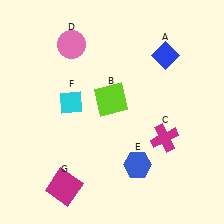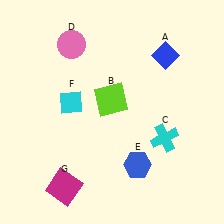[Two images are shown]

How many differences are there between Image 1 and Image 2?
There is 1 difference between the two images.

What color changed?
The cross (C) changed from magenta in Image 1 to cyan in Image 2.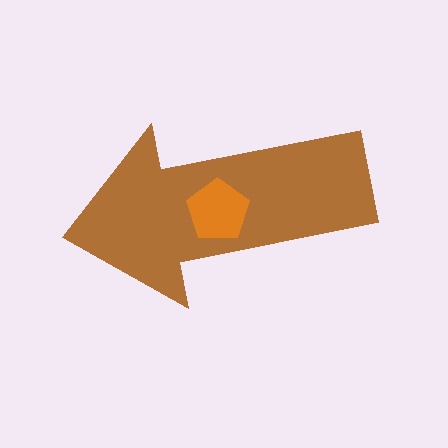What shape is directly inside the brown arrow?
The orange pentagon.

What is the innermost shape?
The orange pentagon.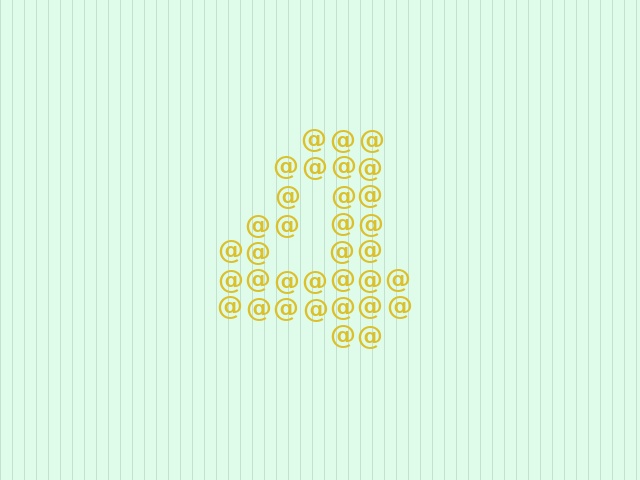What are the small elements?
The small elements are at signs.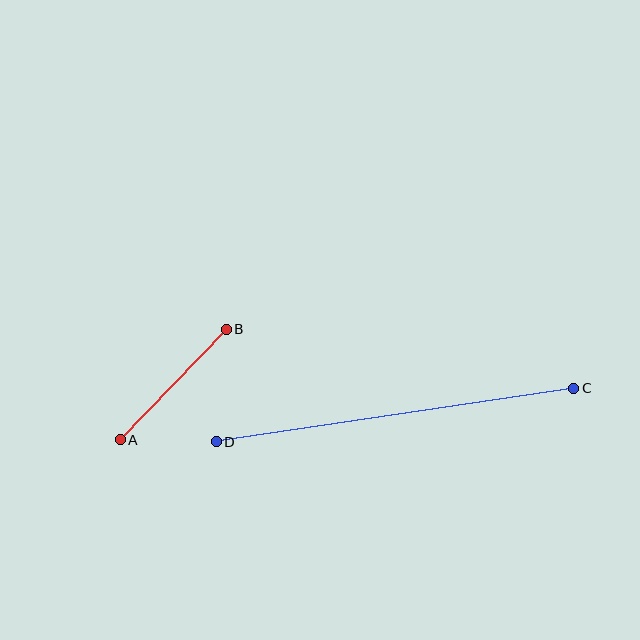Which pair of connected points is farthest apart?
Points C and D are farthest apart.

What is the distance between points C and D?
The distance is approximately 362 pixels.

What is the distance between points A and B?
The distance is approximately 153 pixels.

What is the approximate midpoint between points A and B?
The midpoint is at approximately (173, 385) pixels.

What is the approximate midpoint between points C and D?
The midpoint is at approximately (395, 415) pixels.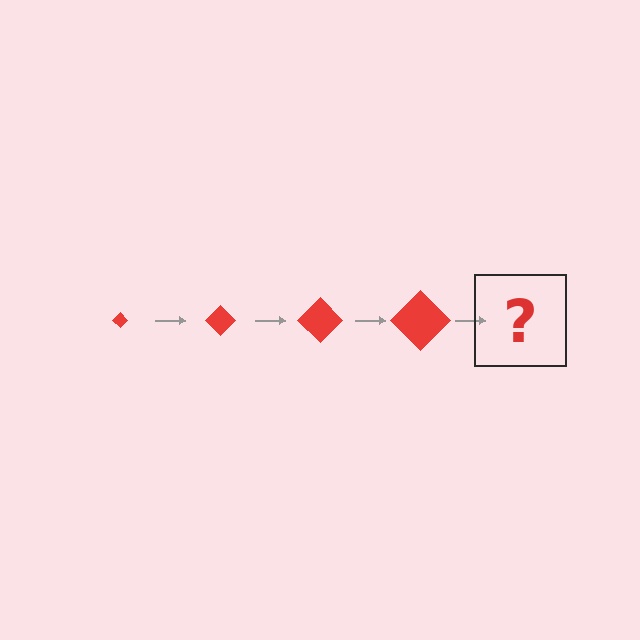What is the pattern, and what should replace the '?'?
The pattern is that the diamond gets progressively larger each step. The '?' should be a red diamond, larger than the previous one.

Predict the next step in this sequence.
The next step is a red diamond, larger than the previous one.